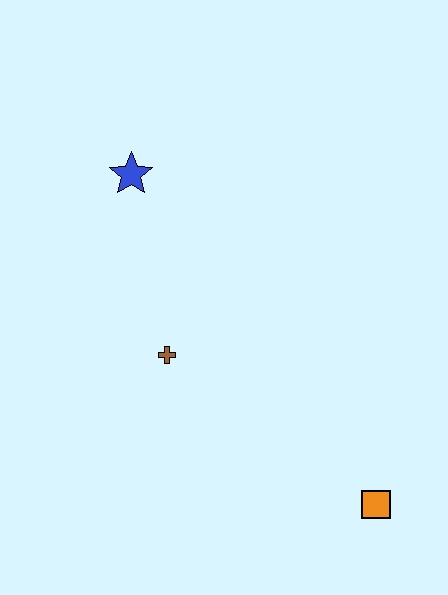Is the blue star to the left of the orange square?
Yes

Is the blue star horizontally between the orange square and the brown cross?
No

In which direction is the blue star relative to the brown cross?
The blue star is above the brown cross.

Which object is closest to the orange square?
The brown cross is closest to the orange square.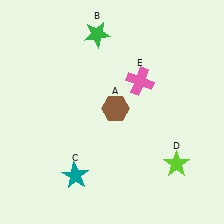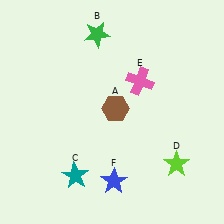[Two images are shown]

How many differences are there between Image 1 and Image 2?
There is 1 difference between the two images.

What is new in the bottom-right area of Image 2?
A blue star (F) was added in the bottom-right area of Image 2.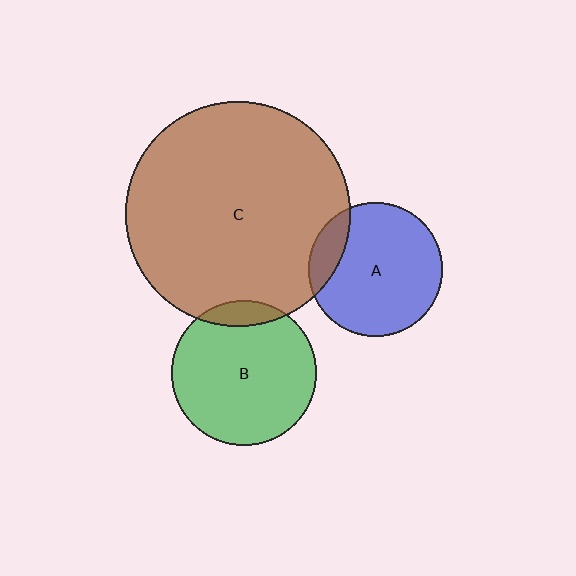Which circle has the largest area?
Circle C (brown).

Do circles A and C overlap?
Yes.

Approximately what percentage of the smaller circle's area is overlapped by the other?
Approximately 15%.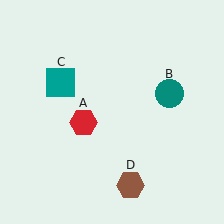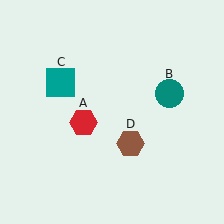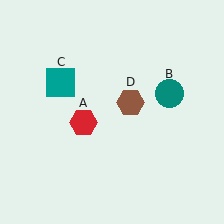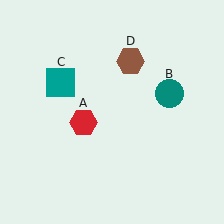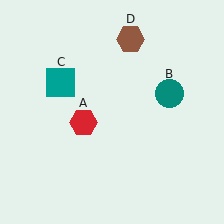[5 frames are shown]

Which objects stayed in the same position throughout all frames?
Red hexagon (object A) and teal circle (object B) and teal square (object C) remained stationary.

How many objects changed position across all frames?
1 object changed position: brown hexagon (object D).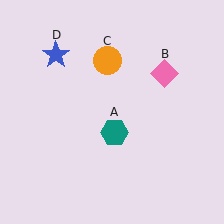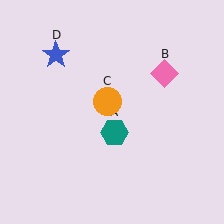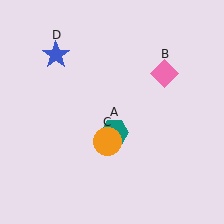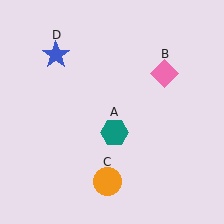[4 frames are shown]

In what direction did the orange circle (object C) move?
The orange circle (object C) moved down.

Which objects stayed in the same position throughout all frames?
Teal hexagon (object A) and pink diamond (object B) and blue star (object D) remained stationary.